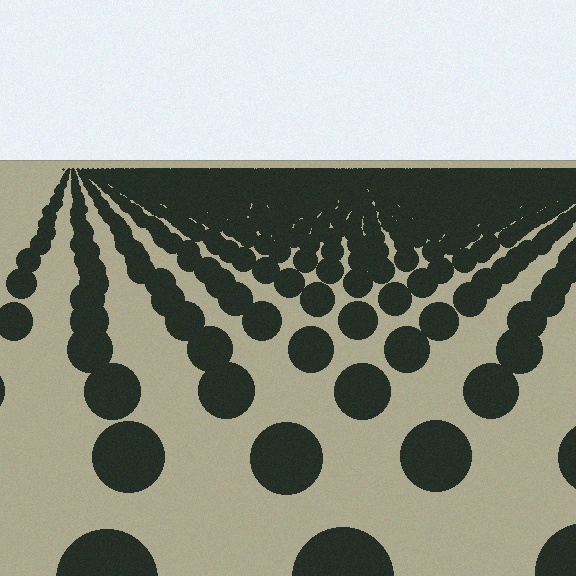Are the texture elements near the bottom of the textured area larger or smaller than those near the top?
Larger. Near the bottom, elements are closer to the viewer and appear at a bigger on-screen size.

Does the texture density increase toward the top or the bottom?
Density increases toward the top.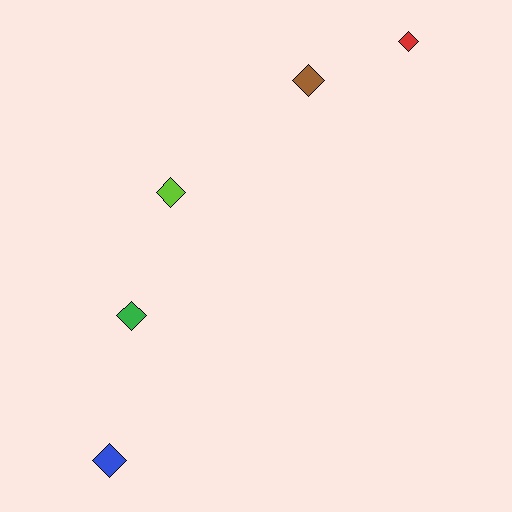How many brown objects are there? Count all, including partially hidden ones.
There is 1 brown object.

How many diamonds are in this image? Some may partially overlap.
There are 5 diamonds.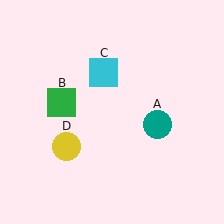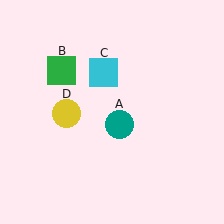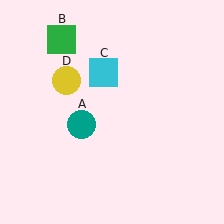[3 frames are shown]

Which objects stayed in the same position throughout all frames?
Cyan square (object C) remained stationary.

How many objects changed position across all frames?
3 objects changed position: teal circle (object A), green square (object B), yellow circle (object D).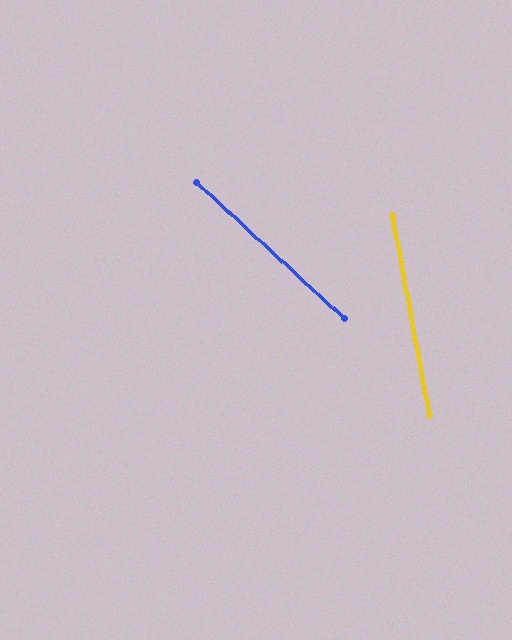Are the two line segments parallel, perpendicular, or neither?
Neither parallel nor perpendicular — they differ by about 37°.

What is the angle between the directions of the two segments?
Approximately 37 degrees.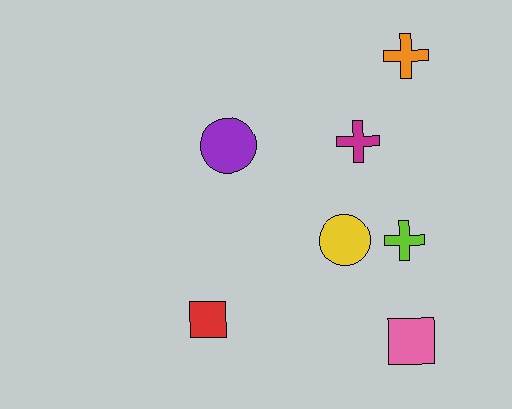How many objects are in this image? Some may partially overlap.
There are 7 objects.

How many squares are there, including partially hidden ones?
There are 2 squares.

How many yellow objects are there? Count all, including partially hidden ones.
There is 1 yellow object.